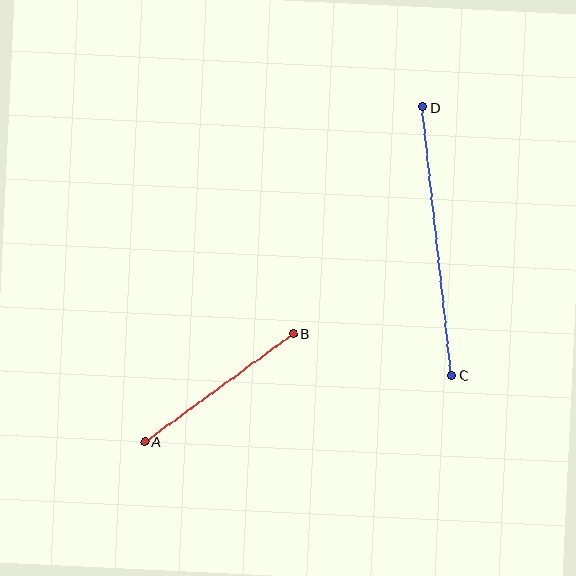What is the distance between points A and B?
The distance is approximately 183 pixels.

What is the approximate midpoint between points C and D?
The midpoint is at approximately (437, 241) pixels.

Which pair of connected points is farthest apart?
Points C and D are farthest apart.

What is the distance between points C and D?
The distance is approximately 270 pixels.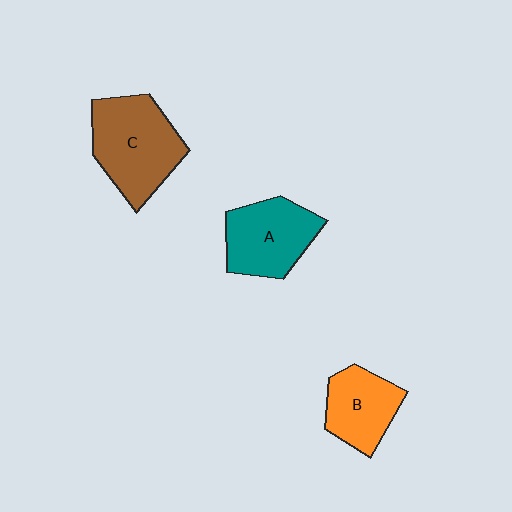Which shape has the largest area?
Shape C (brown).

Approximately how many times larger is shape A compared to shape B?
Approximately 1.2 times.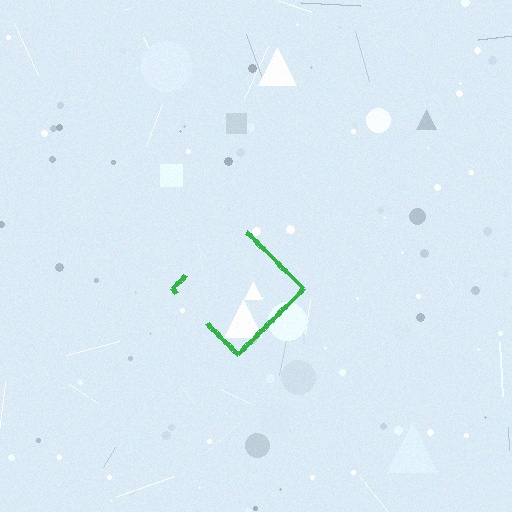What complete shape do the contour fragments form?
The contour fragments form a diamond.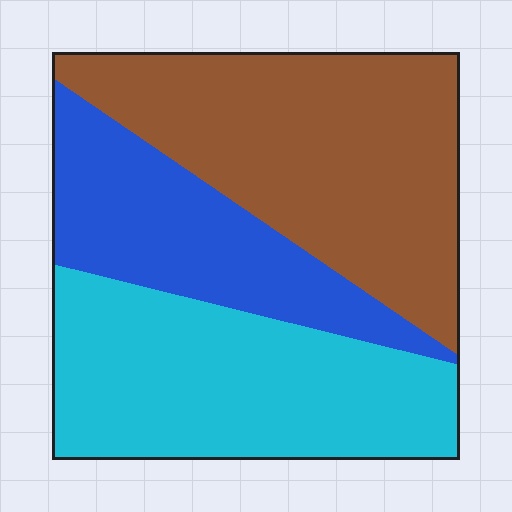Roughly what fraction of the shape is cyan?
Cyan takes up about three eighths (3/8) of the shape.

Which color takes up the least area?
Blue, at roughly 25%.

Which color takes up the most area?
Brown, at roughly 40%.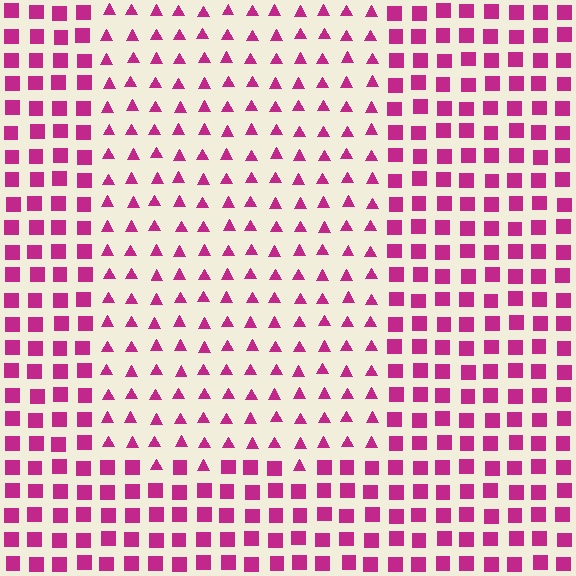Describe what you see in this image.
The image is filled with small magenta elements arranged in a uniform grid. A rectangle-shaped region contains triangles, while the surrounding area contains squares. The boundary is defined purely by the change in element shape.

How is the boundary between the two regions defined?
The boundary is defined by a change in element shape: triangles inside vs. squares outside. All elements share the same color and spacing.